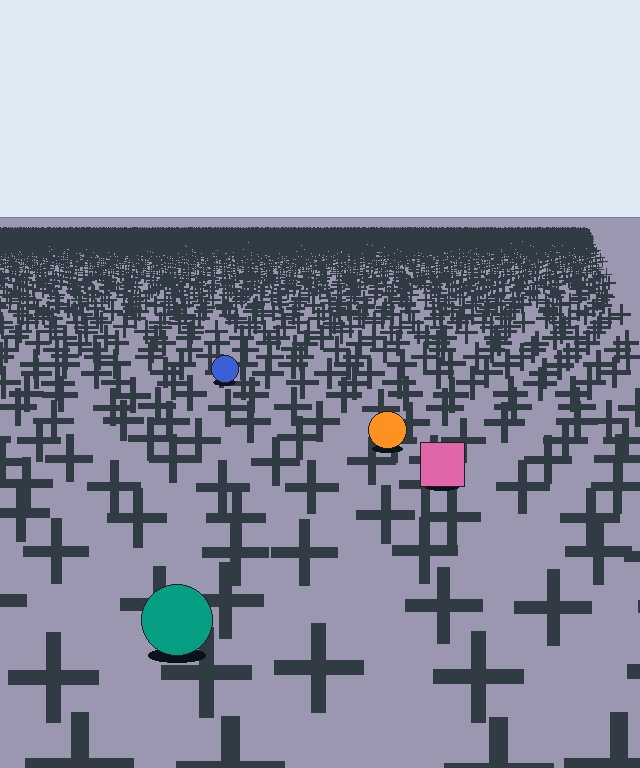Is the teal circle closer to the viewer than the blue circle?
Yes. The teal circle is closer — you can tell from the texture gradient: the ground texture is coarser near it.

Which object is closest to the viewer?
The teal circle is closest. The texture marks near it are larger and more spread out.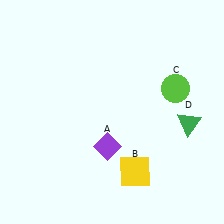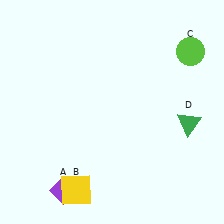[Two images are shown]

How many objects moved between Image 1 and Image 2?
3 objects moved between the two images.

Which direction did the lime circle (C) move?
The lime circle (C) moved up.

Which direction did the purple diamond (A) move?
The purple diamond (A) moved down.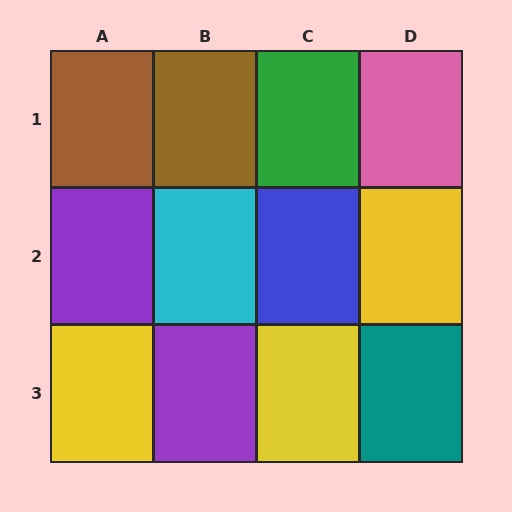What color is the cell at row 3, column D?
Teal.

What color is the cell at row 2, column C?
Blue.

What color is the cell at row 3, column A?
Yellow.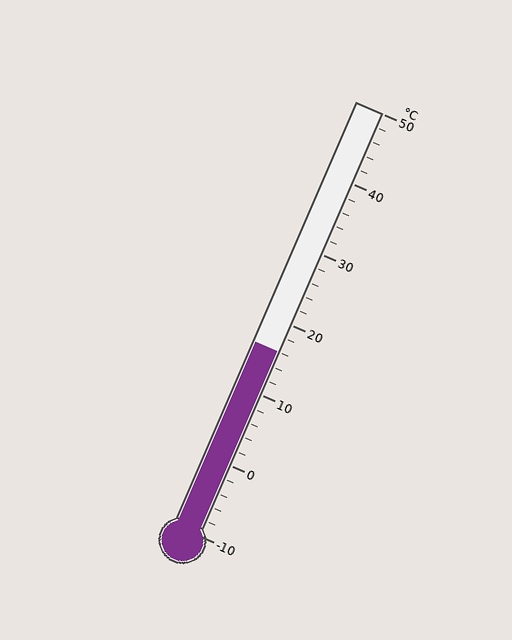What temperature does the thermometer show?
The thermometer shows approximately 16°C.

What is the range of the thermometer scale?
The thermometer scale ranges from -10°C to 50°C.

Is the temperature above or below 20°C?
The temperature is below 20°C.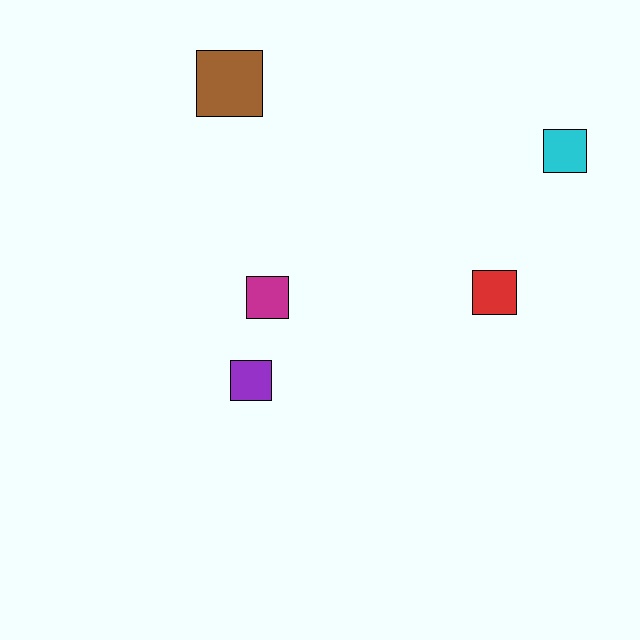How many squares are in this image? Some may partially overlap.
There are 5 squares.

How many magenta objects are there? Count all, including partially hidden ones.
There is 1 magenta object.